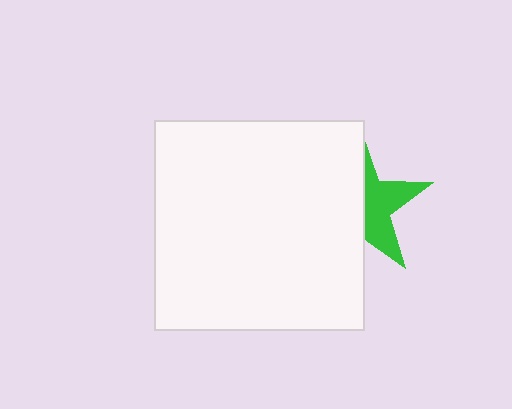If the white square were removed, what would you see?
You would see the complete green star.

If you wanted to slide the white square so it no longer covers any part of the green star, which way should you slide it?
Slide it left — that is the most direct way to separate the two shapes.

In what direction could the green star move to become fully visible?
The green star could move right. That would shift it out from behind the white square entirely.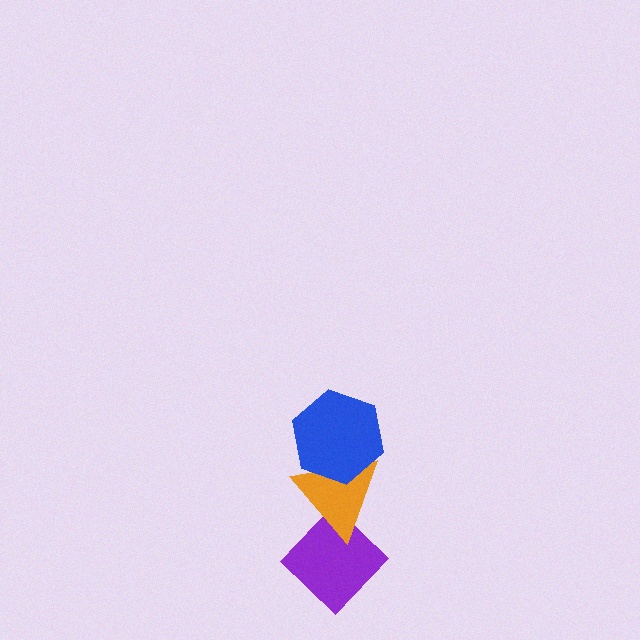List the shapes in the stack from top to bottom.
From top to bottom: the blue hexagon, the orange triangle, the purple diamond.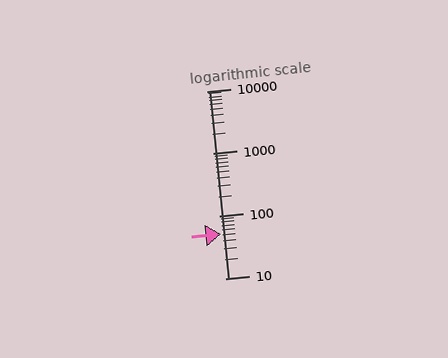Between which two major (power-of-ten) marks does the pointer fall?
The pointer is between 10 and 100.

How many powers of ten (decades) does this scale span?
The scale spans 3 decades, from 10 to 10000.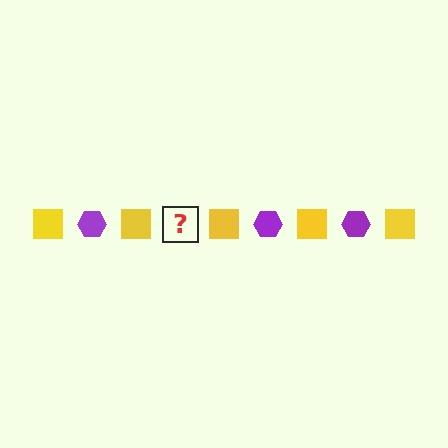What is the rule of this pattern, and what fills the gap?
The rule is that the pattern alternates between yellow square and purple hexagon. The gap should be filled with a purple hexagon.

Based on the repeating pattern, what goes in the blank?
The blank should be a purple hexagon.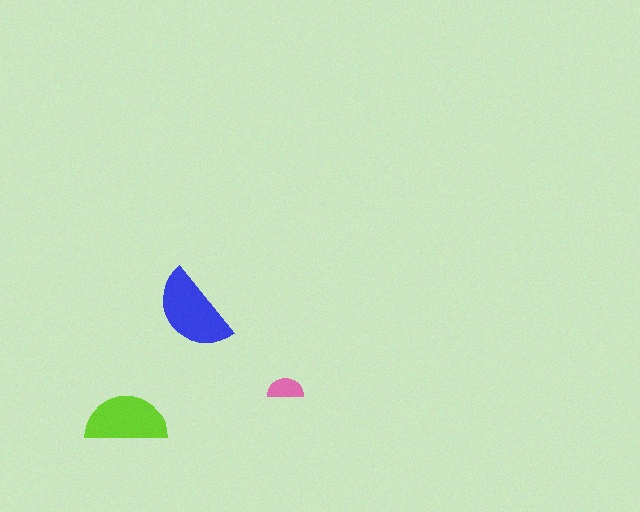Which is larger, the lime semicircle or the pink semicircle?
The lime one.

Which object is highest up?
The blue semicircle is topmost.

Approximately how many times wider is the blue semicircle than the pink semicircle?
About 2.5 times wider.